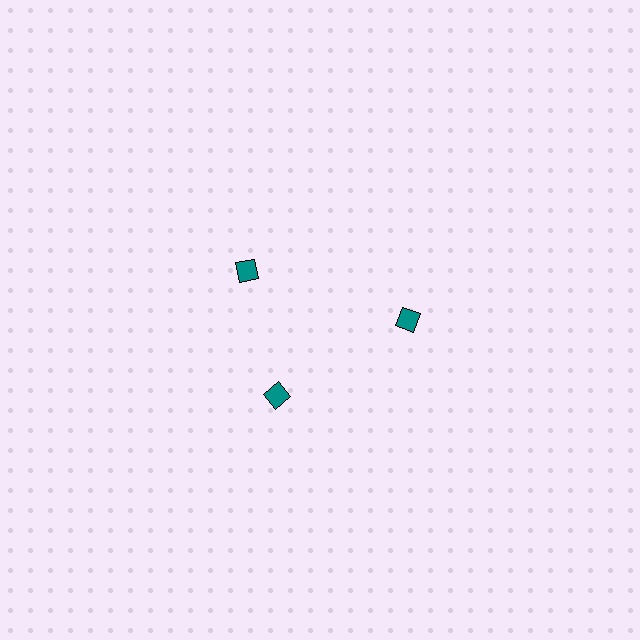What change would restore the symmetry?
The symmetry would be restored by rotating it back into even spacing with its neighbors so that all 3 squares sit at equal angles and equal distance from the center.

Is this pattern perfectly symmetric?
No. The 3 teal squares are arranged in a ring, but one element near the 11 o'clock position is rotated out of alignment along the ring, breaking the 3-fold rotational symmetry.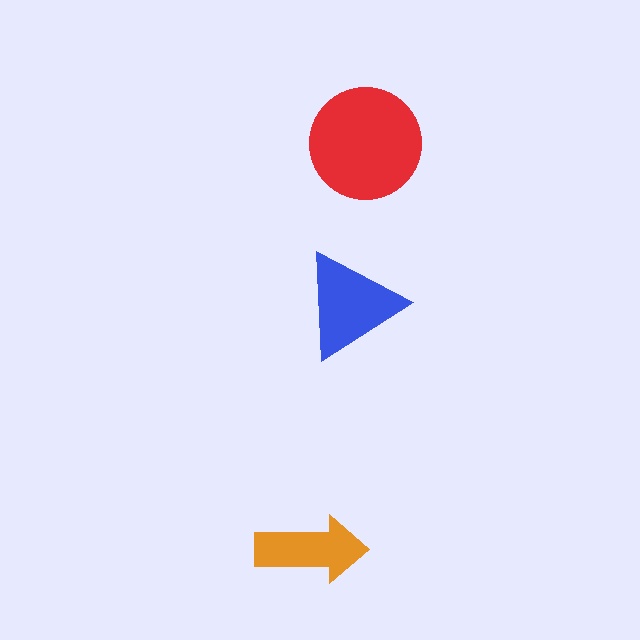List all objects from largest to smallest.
The red circle, the blue triangle, the orange arrow.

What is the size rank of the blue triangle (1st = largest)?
2nd.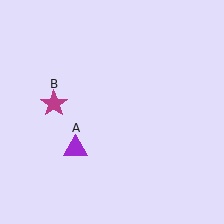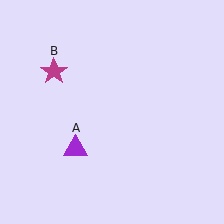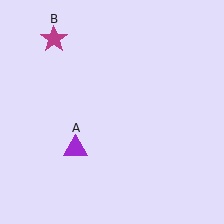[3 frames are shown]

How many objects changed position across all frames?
1 object changed position: magenta star (object B).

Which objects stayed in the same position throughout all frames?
Purple triangle (object A) remained stationary.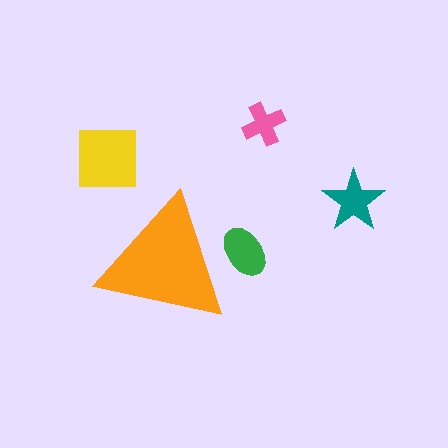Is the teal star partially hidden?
No, the teal star is fully visible.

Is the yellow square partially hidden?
No, the yellow square is fully visible.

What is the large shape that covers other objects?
An orange triangle.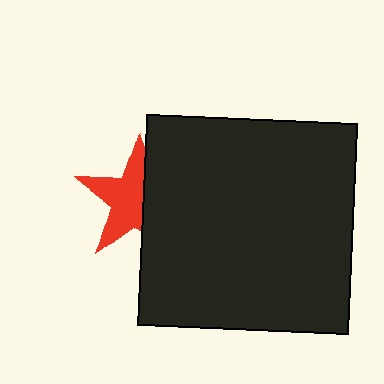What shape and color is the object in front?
The object in front is a black square.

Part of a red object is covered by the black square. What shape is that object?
It is a star.